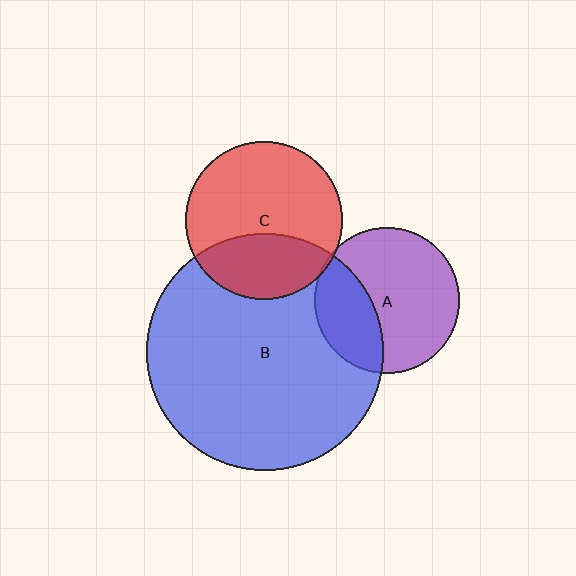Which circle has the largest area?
Circle B (blue).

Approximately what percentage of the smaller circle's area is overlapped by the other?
Approximately 5%.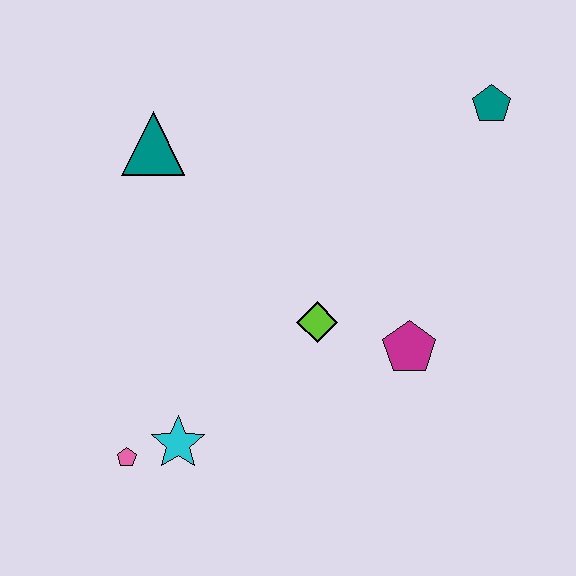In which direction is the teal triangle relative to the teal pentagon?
The teal triangle is to the left of the teal pentagon.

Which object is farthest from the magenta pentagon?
The teal triangle is farthest from the magenta pentagon.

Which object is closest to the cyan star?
The pink pentagon is closest to the cyan star.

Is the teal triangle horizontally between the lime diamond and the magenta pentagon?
No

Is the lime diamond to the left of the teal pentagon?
Yes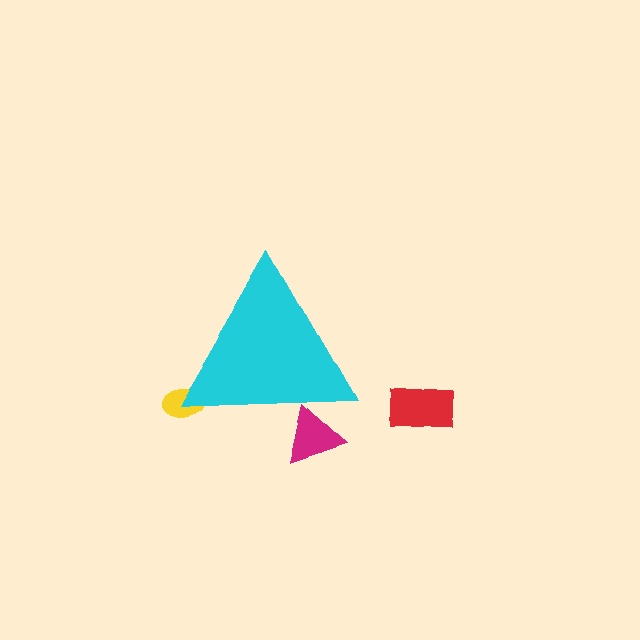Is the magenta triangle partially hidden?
Yes, the magenta triangle is partially hidden behind the cyan triangle.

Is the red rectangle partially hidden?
No, the red rectangle is fully visible.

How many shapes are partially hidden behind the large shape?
2 shapes are partially hidden.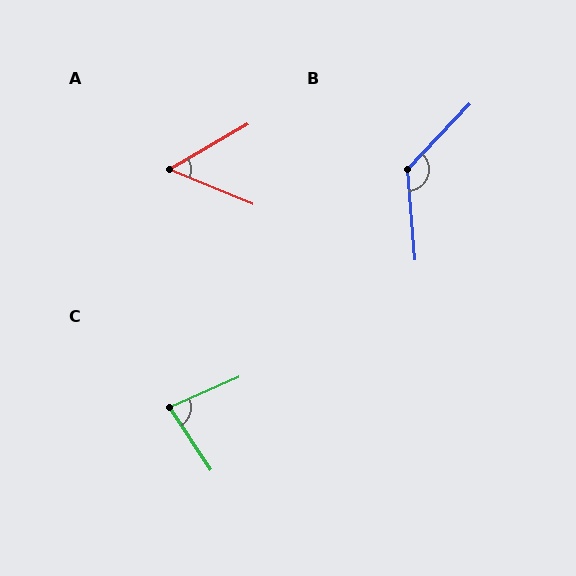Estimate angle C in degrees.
Approximately 80 degrees.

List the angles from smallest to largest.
A (53°), C (80°), B (132°).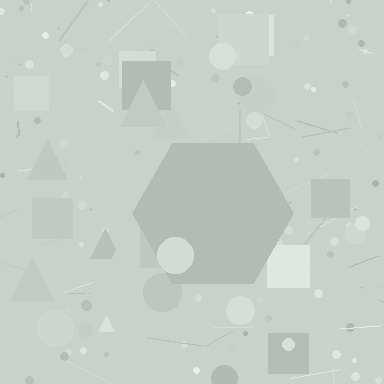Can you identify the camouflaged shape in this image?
The camouflaged shape is a hexagon.